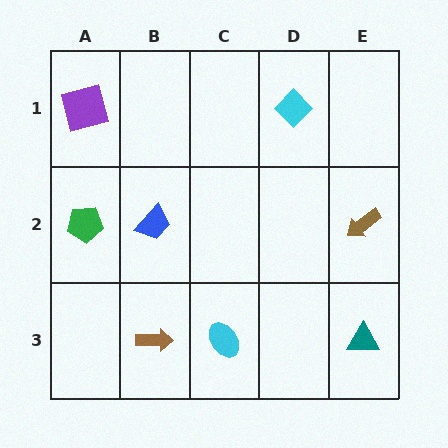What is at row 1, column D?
A cyan diamond.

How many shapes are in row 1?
2 shapes.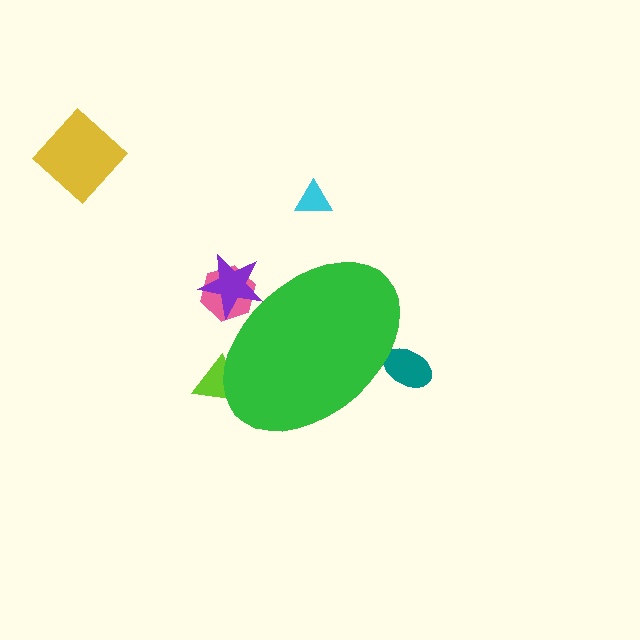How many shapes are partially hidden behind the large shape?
4 shapes are partially hidden.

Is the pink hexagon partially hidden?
Yes, the pink hexagon is partially hidden behind the green ellipse.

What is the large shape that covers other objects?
A green ellipse.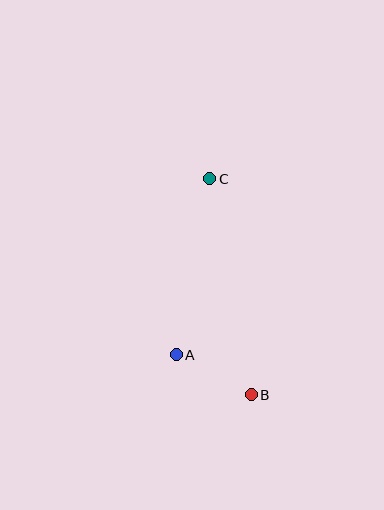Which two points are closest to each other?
Points A and B are closest to each other.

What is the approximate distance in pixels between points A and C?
The distance between A and C is approximately 179 pixels.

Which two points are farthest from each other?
Points B and C are farthest from each other.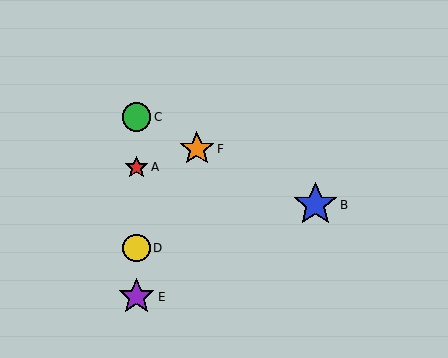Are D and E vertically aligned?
Yes, both are at x≈137.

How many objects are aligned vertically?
4 objects (A, C, D, E) are aligned vertically.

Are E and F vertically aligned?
No, E is at x≈137 and F is at x≈197.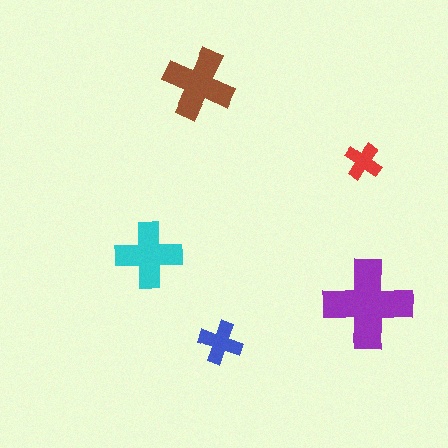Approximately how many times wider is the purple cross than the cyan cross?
About 1.5 times wider.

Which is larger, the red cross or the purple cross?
The purple one.